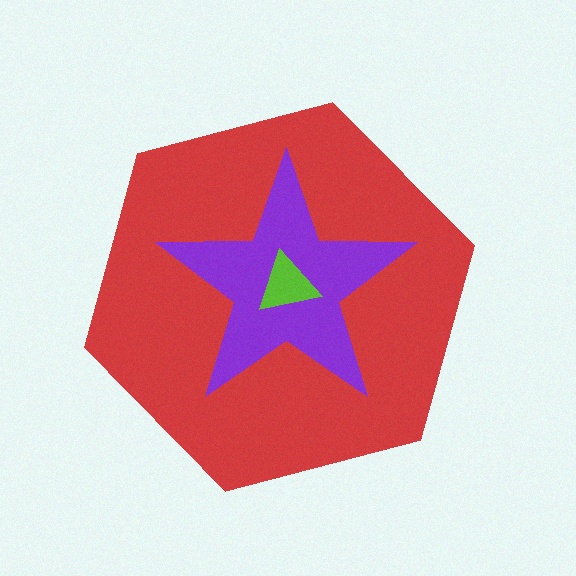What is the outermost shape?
The red hexagon.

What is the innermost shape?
The lime triangle.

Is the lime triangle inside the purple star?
Yes.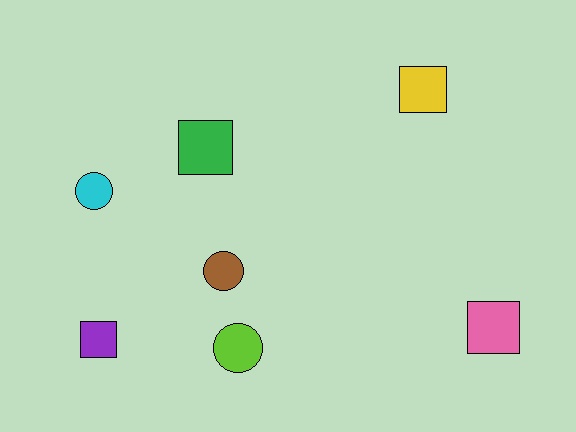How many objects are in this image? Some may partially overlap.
There are 7 objects.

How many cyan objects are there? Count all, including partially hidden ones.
There is 1 cyan object.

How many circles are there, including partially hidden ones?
There are 3 circles.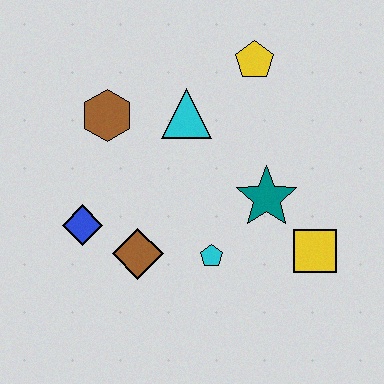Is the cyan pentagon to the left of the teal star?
Yes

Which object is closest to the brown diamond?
The blue diamond is closest to the brown diamond.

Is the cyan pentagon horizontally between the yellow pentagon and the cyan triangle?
Yes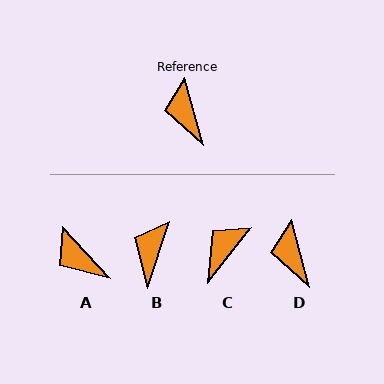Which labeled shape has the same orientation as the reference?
D.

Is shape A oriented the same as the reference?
No, it is off by about 27 degrees.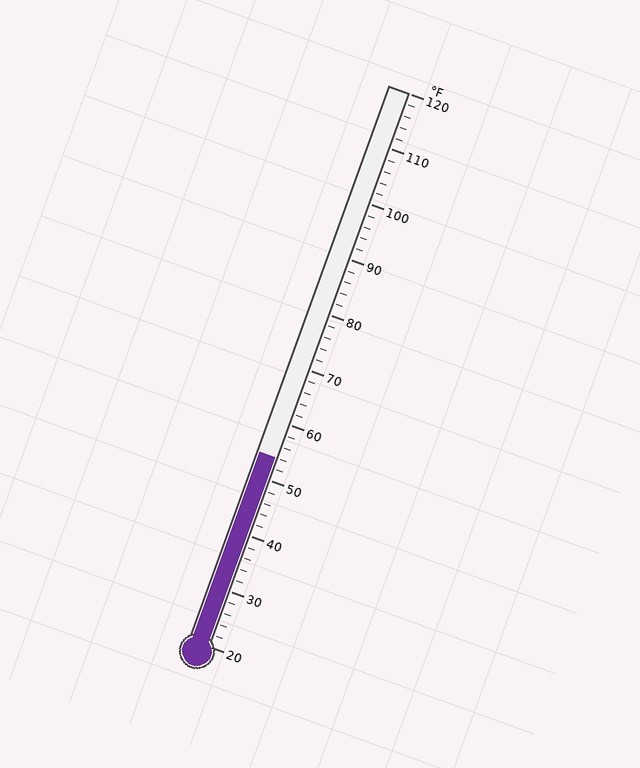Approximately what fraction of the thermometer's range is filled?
The thermometer is filled to approximately 35% of its range.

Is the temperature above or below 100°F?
The temperature is below 100°F.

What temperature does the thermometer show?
The thermometer shows approximately 54°F.